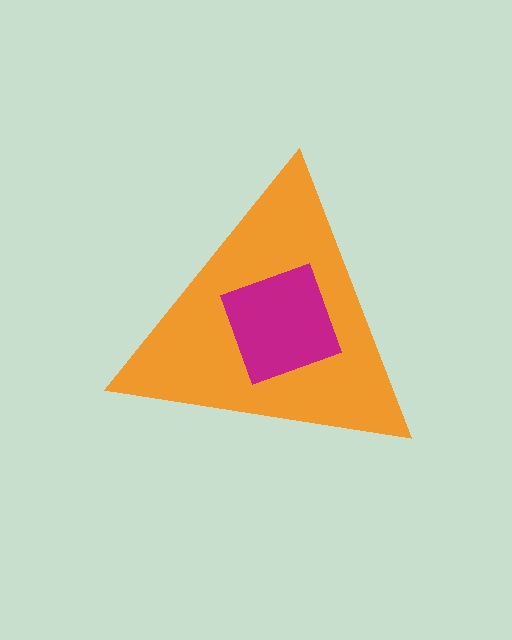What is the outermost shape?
The orange triangle.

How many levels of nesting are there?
2.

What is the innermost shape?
The magenta square.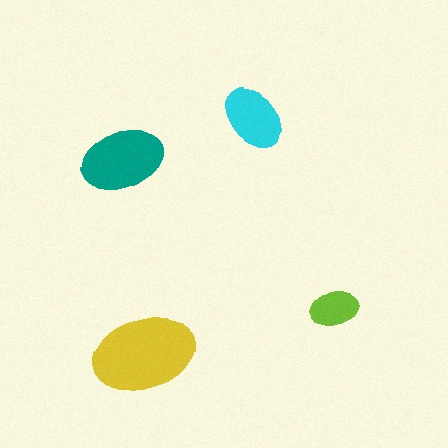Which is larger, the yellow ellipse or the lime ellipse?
The yellow one.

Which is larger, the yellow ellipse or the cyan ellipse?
The yellow one.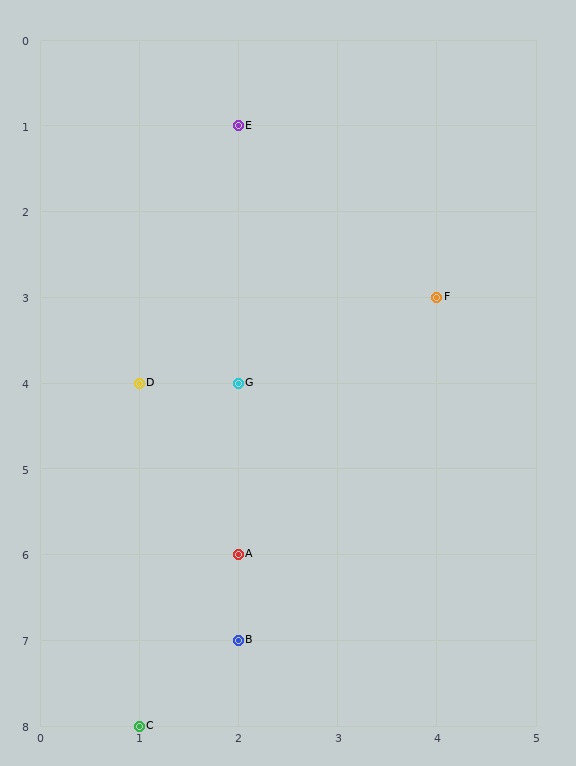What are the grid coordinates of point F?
Point F is at grid coordinates (4, 3).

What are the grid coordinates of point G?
Point G is at grid coordinates (2, 4).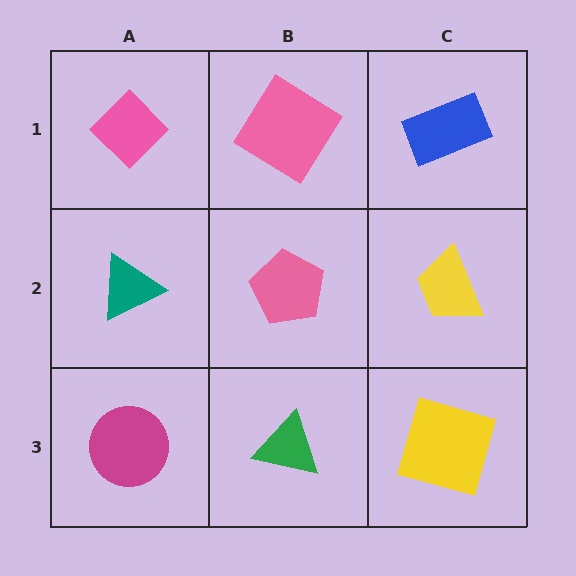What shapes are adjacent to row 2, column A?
A pink diamond (row 1, column A), a magenta circle (row 3, column A), a pink pentagon (row 2, column B).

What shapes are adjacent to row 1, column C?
A yellow trapezoid (row 2, column C), a pink diamond (row 1, column B).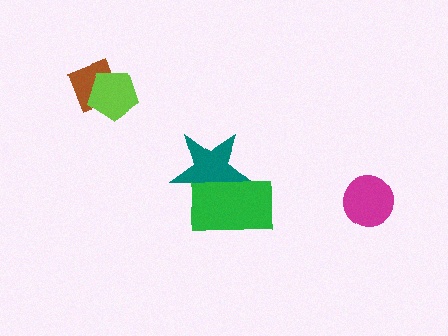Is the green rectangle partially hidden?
No, no other shape covers it.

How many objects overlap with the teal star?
1 object overlaps with the teal star.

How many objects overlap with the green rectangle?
1 object overlaps with the green rectangle.